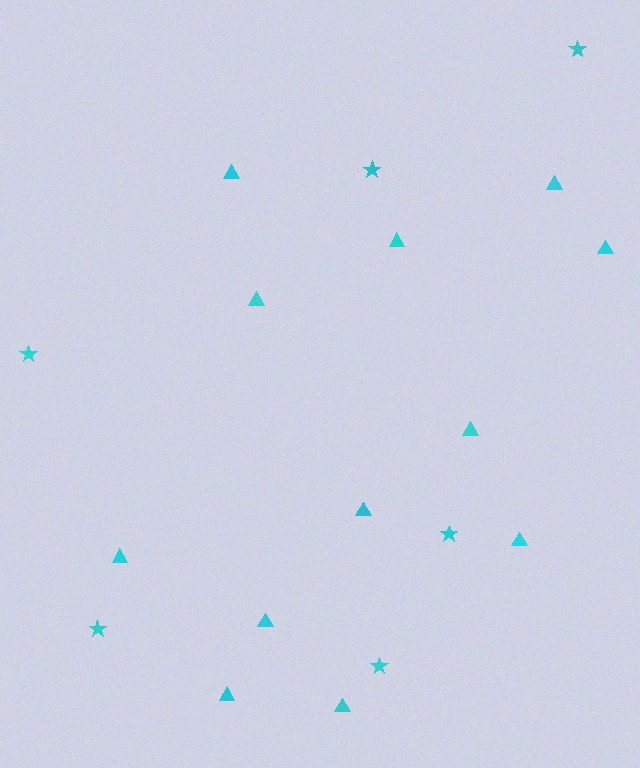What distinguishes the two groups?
There are 2 groups: one group of stars (6) and one group of triangles (12).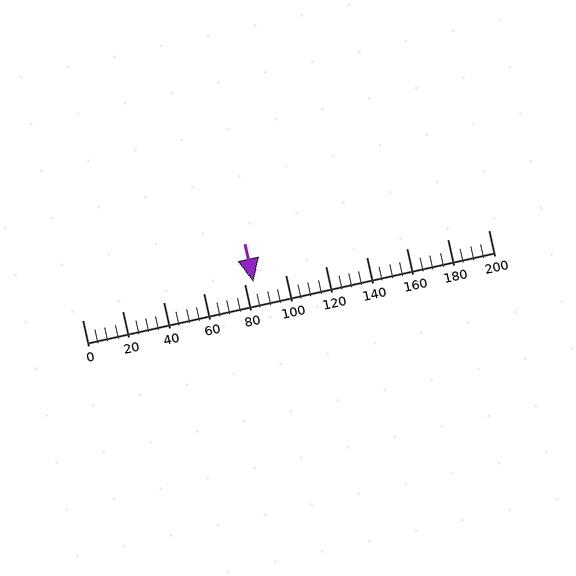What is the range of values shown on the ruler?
The ruler shows values from 0 to 200.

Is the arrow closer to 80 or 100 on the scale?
The arrow is closer to 80.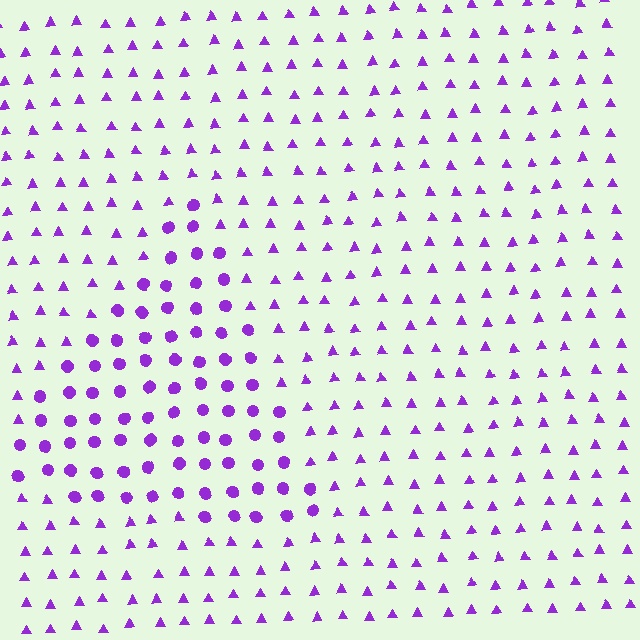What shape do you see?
I see a triangle.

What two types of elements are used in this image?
The image uses circles inside the triangle region and triangles outside it.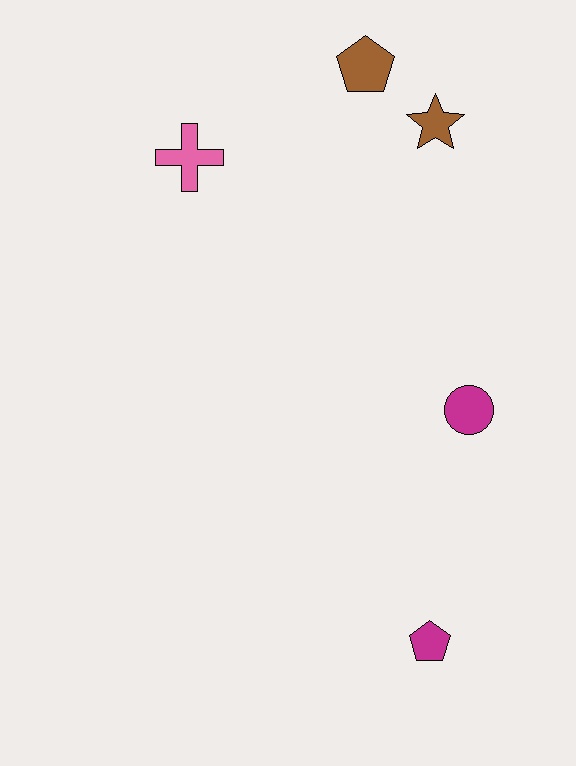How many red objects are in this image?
There are no red objects.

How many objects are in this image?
There are 5 objects.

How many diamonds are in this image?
There are no diamonds.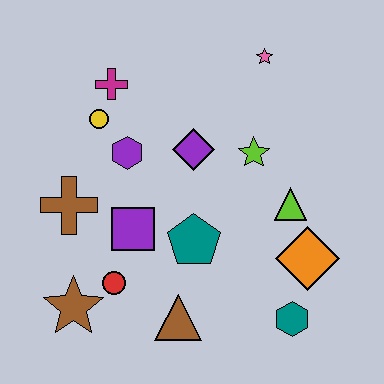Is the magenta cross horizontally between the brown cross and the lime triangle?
Yes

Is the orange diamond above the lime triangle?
No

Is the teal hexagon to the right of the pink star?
Yes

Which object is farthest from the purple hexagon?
The teal hexagon is farthest from the purple hexagon.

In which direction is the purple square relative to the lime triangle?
The purple square is to the left of the lime triangle.